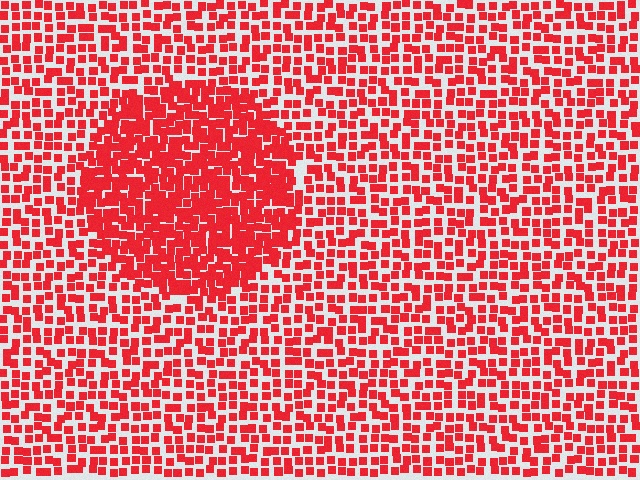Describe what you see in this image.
The image contains small red elements arranged at two different densities. A circle-shaped region is visible where the elements are more densely packed than the surrounding area.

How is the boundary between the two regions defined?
The boundary is defined by a change in element density (approximately 1.8x ratio). All elements are the same color, size, and shape.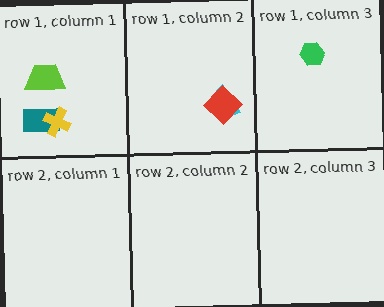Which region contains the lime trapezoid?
The row 1, column 1 region.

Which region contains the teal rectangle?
The row 1, column 1 region.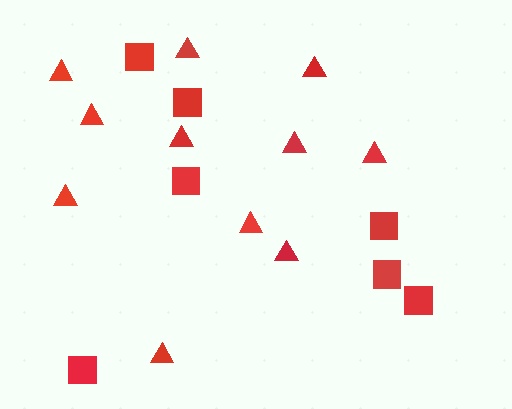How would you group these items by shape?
There are 2 groups: one group of triangles (11) and one group of squares (7).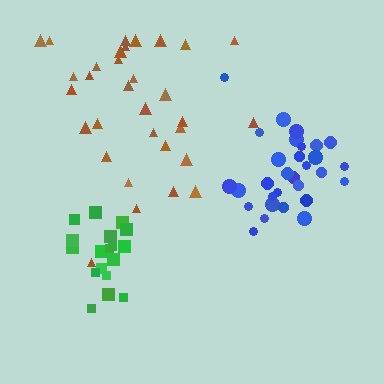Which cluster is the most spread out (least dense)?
Brown.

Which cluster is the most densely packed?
Green.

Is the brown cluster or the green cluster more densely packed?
Green.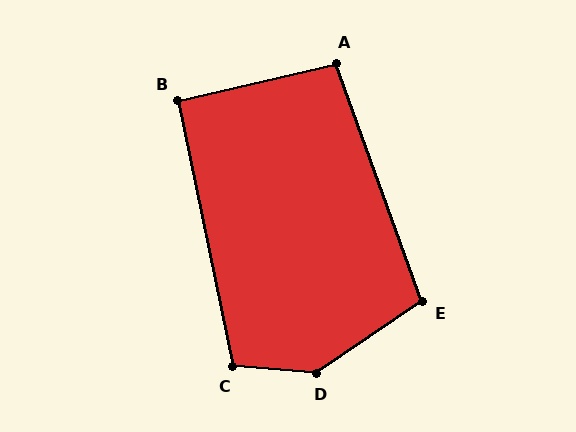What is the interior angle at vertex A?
Approximately 97 degrees (obtuse).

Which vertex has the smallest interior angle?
B, at approximately 91 degrees.